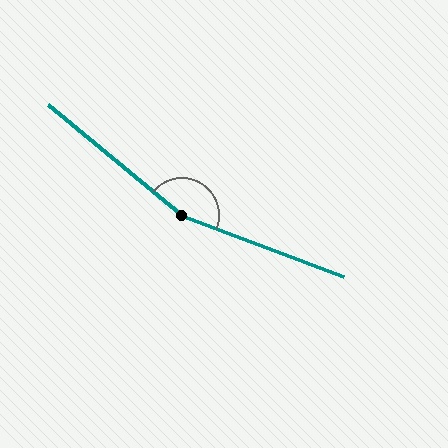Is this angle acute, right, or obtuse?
It is obtuse.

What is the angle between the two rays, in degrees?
Approximately 161 degrees.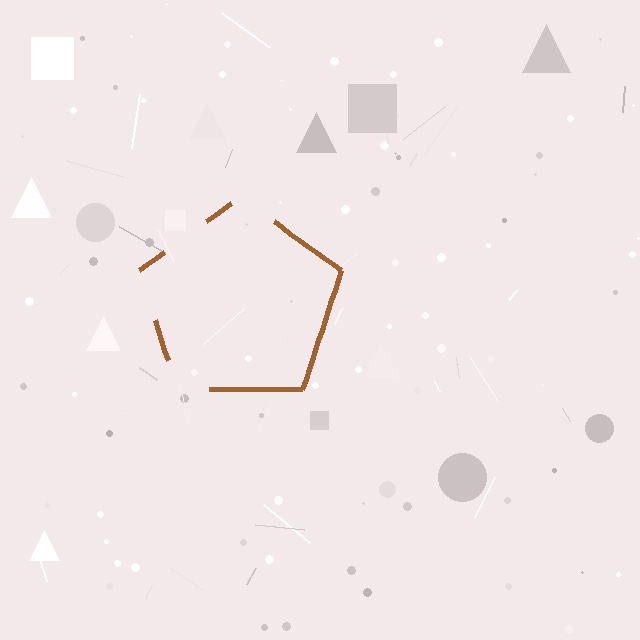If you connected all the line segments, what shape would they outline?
They would outline a pentagon.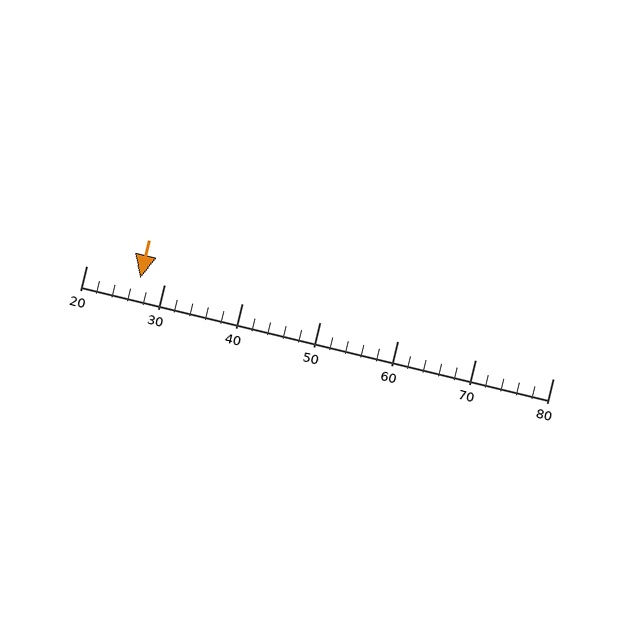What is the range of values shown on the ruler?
The ruler shows values from 20 to 80.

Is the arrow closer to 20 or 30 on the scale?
The arrow is closer to 30.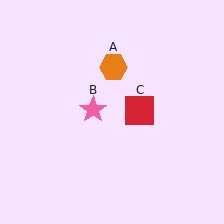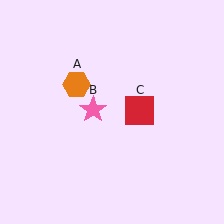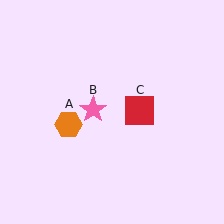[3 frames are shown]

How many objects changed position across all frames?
1 object changed position: orange hexagon (object A).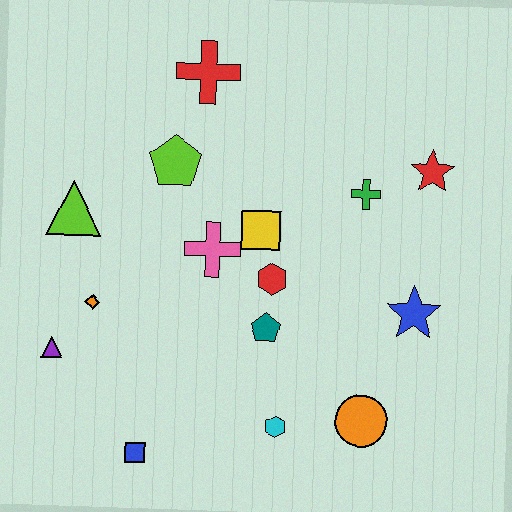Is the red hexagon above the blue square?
Yes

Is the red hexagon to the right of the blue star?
No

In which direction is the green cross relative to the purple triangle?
The green cross is to the right of the purple triangle.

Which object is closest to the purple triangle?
The orange diamond is closest to the purple triangle.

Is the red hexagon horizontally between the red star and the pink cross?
Yes